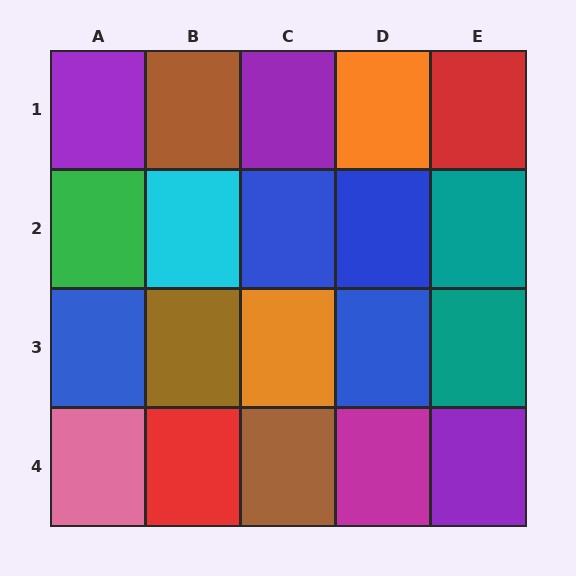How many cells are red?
2 cells are red.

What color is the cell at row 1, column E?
Red.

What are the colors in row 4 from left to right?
Pink, red, brown, magenta, purple.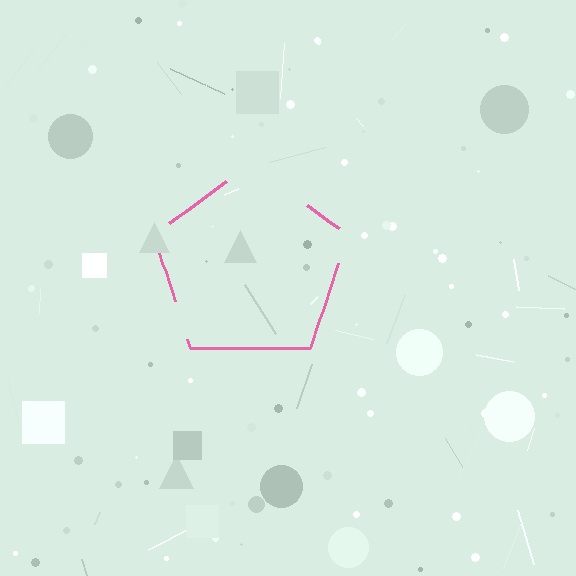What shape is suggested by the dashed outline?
The dashed outline suggests a pentagon.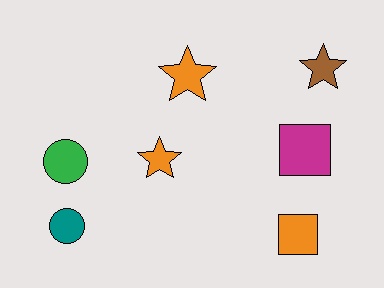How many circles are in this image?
There are 2 circles.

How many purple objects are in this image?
There are no purple objects.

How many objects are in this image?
There are 7 objects.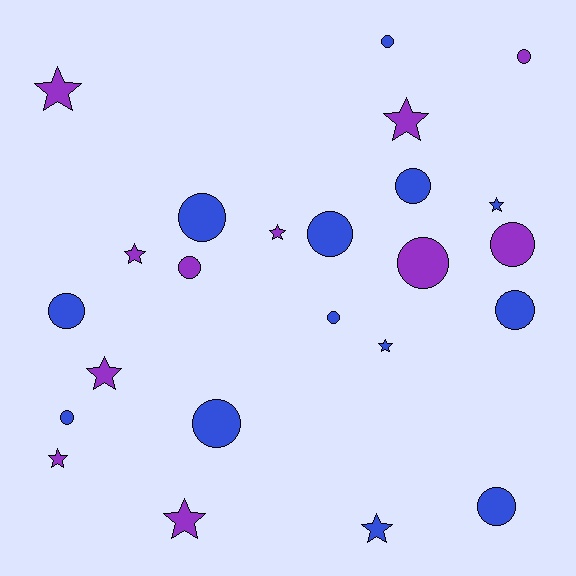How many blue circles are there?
There are 10 blue circles.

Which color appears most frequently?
Blue, with 13 objects.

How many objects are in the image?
There are 24 objects.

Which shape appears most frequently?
Circle, with 14 objects.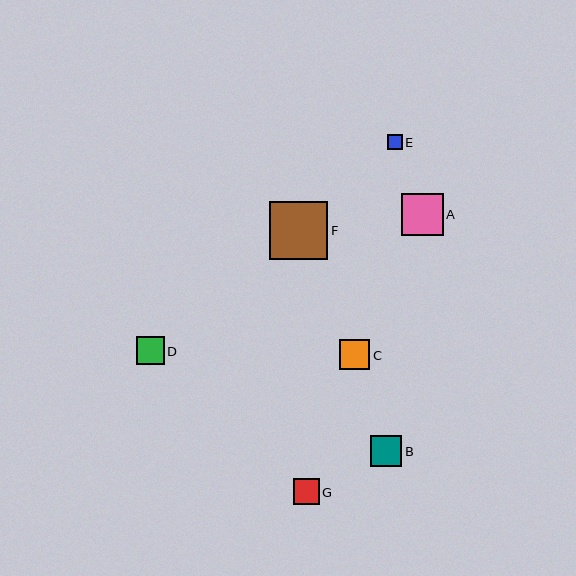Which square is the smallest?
Square E is the smallest with a size of approximately 15 pixels.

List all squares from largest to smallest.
From largest to smallest: F, A, B, C, D, G, E.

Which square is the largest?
Square F is the largest with a size of approximately 59 pixels.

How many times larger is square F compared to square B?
Square F is approximately 1.9 times the size of square B.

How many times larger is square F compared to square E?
Square F is approximately 3.9 times the size of square E.